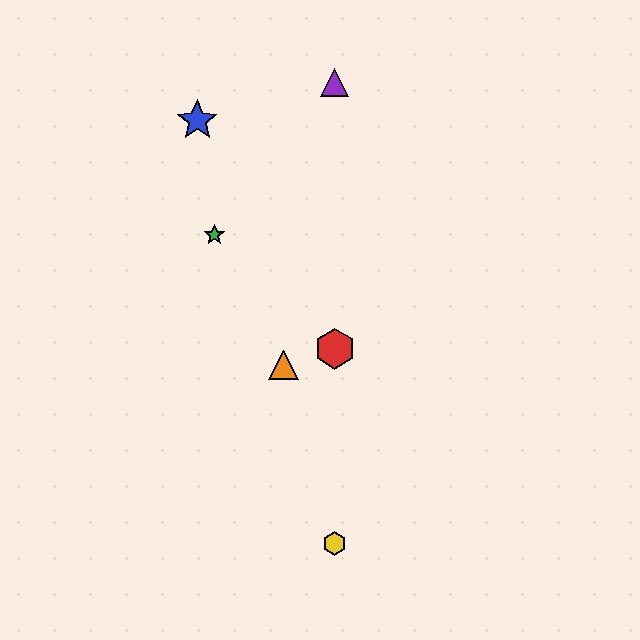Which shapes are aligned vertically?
The red hexagon, the yellow hexagon, the purple triangle are aligned vertically.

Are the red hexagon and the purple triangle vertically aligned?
Yes, both are at x≈335.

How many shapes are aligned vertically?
3 shapes (the red hexagon, the yellow hexagon, the purple triangle) are aligned vertically.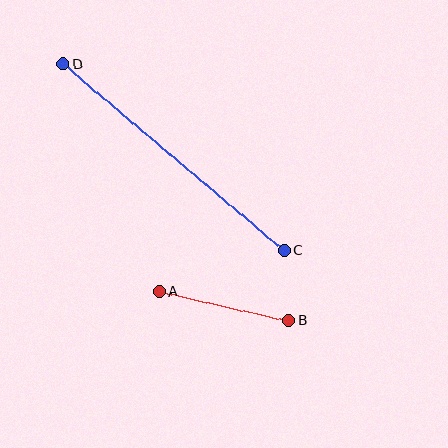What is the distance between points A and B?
The distance is approximately 132 pixels.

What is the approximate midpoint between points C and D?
The midpoint is at approximately (174, 157) pixels.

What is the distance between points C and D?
The distance is approximately 289 pixels.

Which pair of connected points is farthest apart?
Points C and D are farthest apart.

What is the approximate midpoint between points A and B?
The midpoint is at approximately (224, 306) pixels.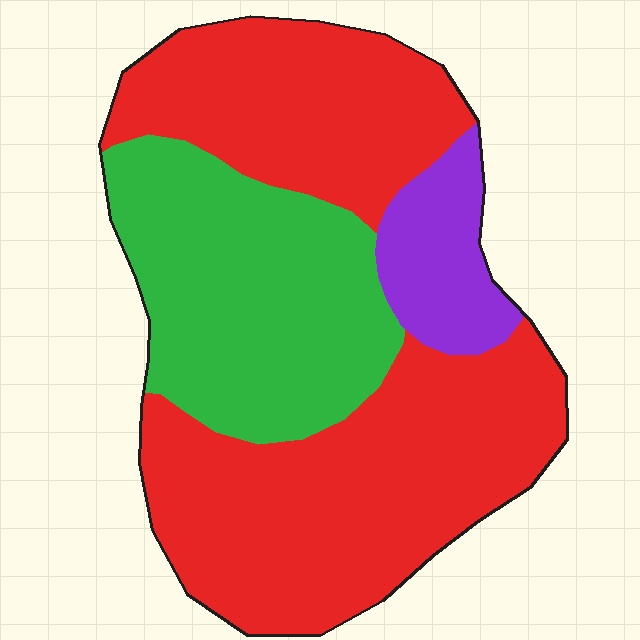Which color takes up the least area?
Purple, at roughly 10%.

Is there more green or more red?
Red.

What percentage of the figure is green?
Green covers around 30% of the figure.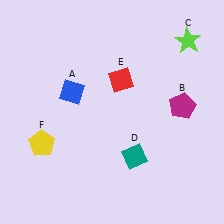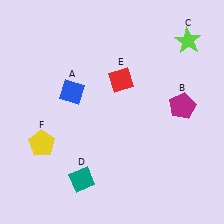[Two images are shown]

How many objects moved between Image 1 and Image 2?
1 object moved between the two images.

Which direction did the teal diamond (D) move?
The teal diamond (D) moved left.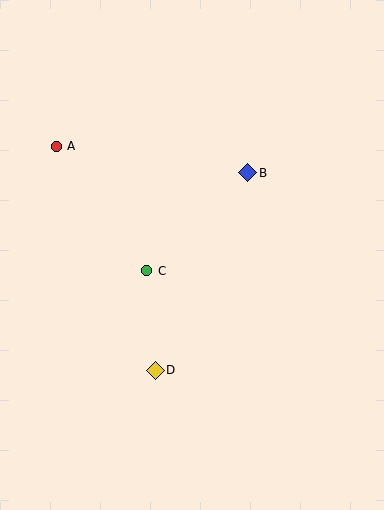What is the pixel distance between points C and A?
The distance between C and A is 154 pixels.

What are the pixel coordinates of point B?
Point B is at (248, 173).